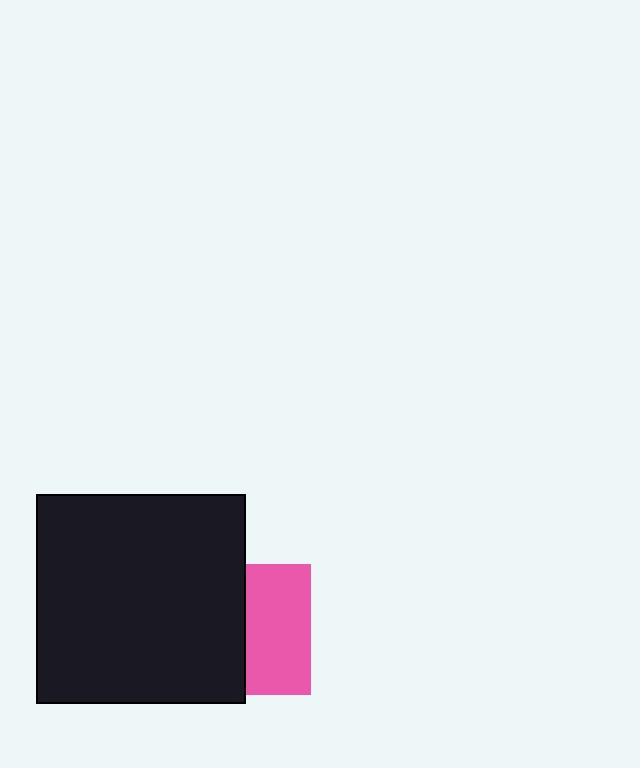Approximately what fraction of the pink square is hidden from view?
Roughly 50% of the pink square is hidden behind the black square.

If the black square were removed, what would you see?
You would see the complete pink square.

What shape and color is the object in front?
The object in front is a black square.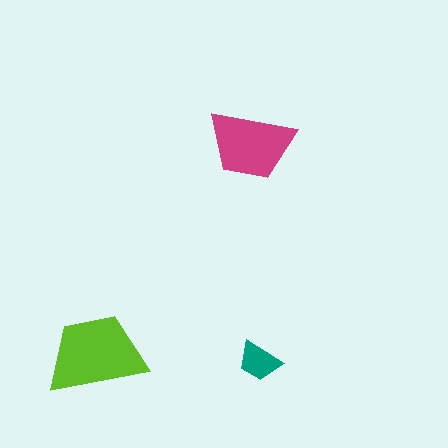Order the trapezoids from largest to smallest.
the lime one, the magenta one, the teal one.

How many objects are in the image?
There are 3 objects in the image.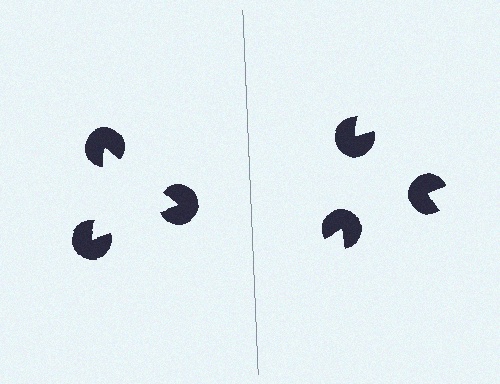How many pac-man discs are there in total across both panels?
6 — 3 on each side.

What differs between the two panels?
The pac-man discs are positioned identically on both sides; only the wedge orientations differ. On the left they align to a triangle; on the right they are misaligned.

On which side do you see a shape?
An illusory triangle appears on the left side. On the right side the wedge cuts are rotated, so no coherent shape forms.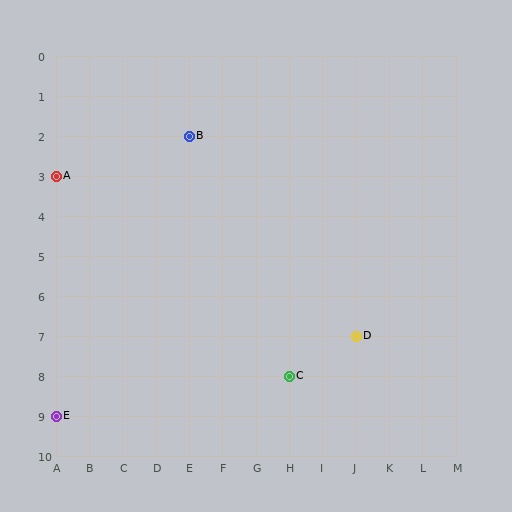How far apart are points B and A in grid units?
Points B and A are 4 columns and 1 row apart (about 4.1 grid units diagonally).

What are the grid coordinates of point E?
Point E is at grid coordinates (A, 9).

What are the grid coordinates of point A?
Point A is at grid coordinates (A, 3).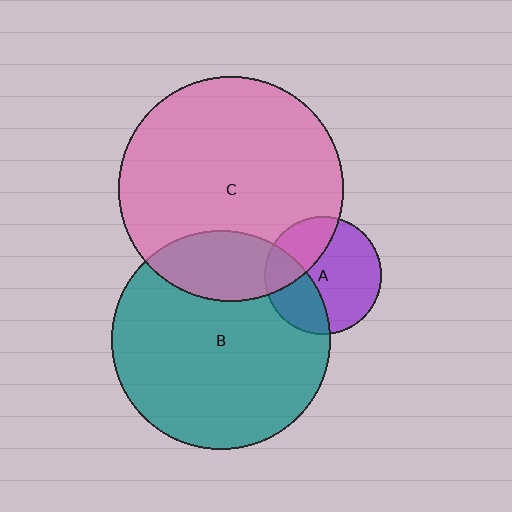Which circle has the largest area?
Circle C (pink).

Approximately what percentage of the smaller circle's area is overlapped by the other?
Approximately 30%.